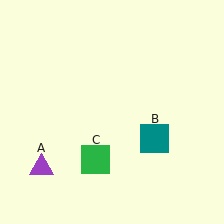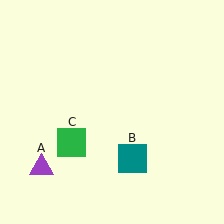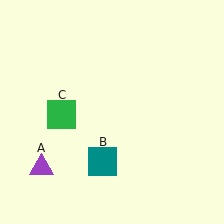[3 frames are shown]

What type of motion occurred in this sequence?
The teal square (object B), green square (object C) rotated clockwise around the center of the scene.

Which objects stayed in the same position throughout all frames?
Purple triangle (object A) remained stationary.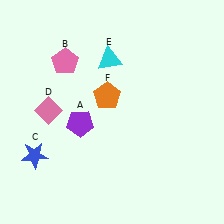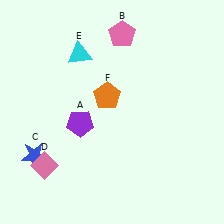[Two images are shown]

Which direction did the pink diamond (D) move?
The pink diamond (D) moved down.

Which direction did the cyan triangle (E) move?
The cyan triangle (E) moved left.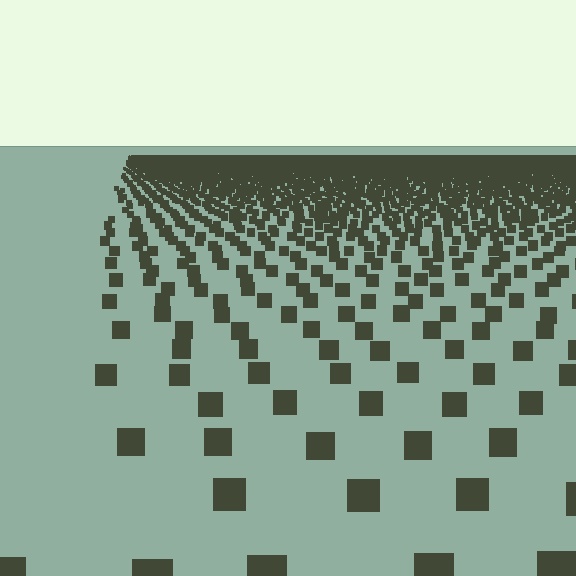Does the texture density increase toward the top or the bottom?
Density increases toward the top.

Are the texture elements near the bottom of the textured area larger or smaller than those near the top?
Larger. Near the bottom, elements are closer to the viewer and appear at a bigger on-screen size.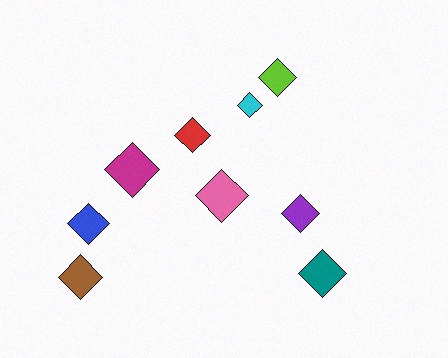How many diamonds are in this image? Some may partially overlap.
There are 9 diamonds.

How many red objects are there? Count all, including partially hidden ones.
There is 1 red object.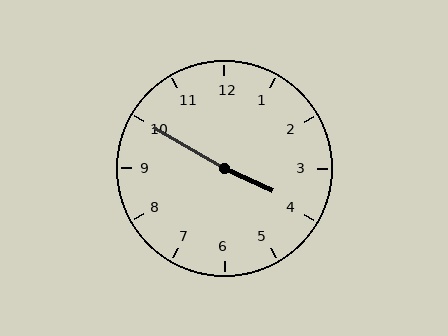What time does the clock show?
3:50.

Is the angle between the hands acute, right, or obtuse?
It is obtuse.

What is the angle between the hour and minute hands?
Approximately 175 degrees.